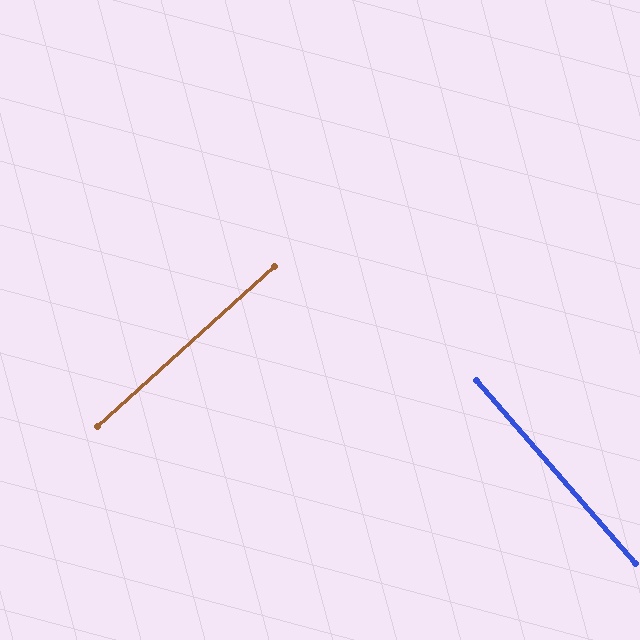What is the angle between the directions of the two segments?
Approximately 89 degrees.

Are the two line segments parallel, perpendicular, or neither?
Perpendicular — they meet at approximately 89°.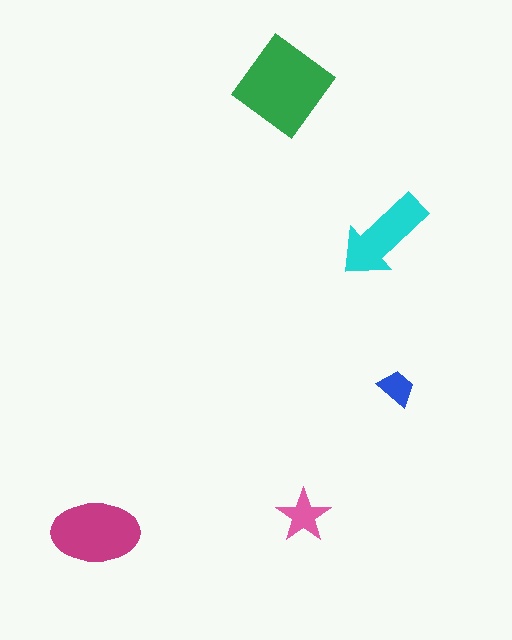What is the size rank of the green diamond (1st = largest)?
1st.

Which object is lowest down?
The magenta ellipse is bottommost.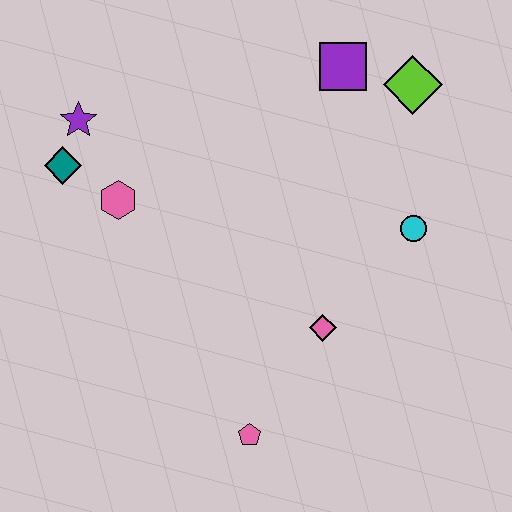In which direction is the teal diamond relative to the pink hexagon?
The teal diamond is to the left of the pink hexagon.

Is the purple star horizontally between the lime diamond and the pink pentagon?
No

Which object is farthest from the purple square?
The pink pentagon is farthest from the purple square.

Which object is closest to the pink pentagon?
The pink diamond is closest to the pink pentagon.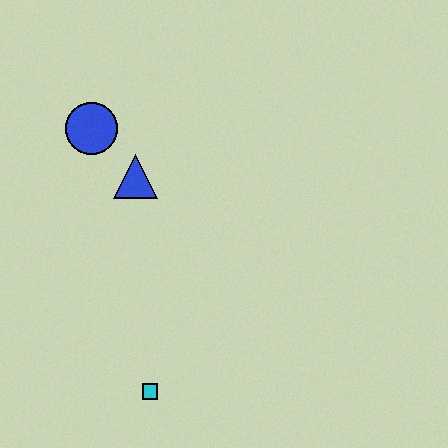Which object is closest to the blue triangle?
The blue circle is closest to the blue triangle.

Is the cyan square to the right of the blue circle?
Yes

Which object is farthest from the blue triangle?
The cyan square is farthest from the blue triangle.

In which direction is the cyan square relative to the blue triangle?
The cyan square is below the blue triangle.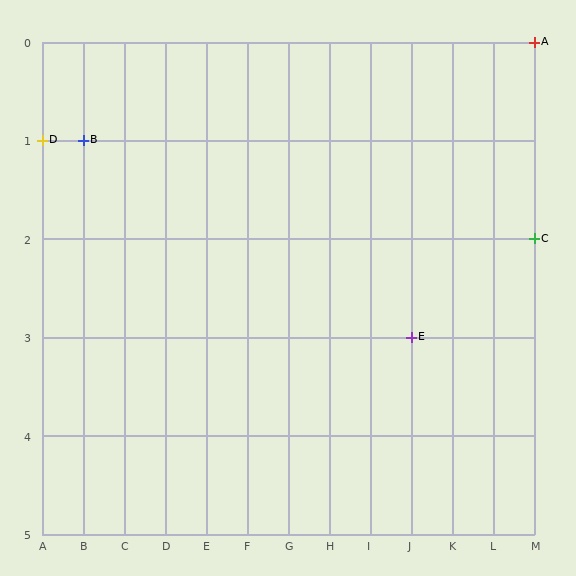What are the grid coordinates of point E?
Point E is at grid coordinates (J, 3).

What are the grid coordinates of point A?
Point A is at grid coordinates (M, 0).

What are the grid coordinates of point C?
Point C is at grid coordinates (M, 2).